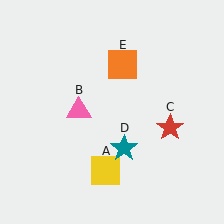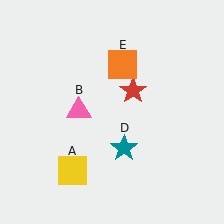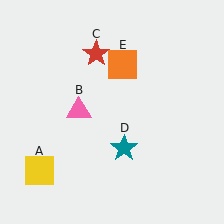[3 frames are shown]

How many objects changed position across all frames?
2 objects changed position: yellow square (object A), red star (object C).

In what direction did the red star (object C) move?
The red star (object C) moved up and to the left.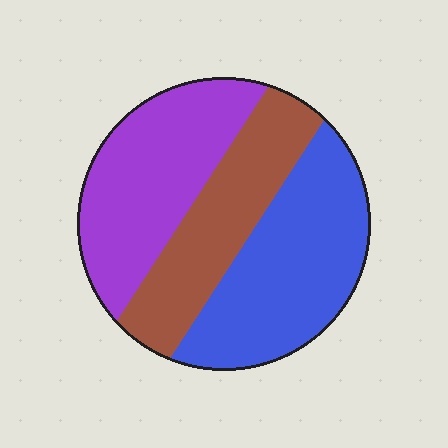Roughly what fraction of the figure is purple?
Purple takes up about one third (1/3) of the figure.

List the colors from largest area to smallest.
From largest to smallest: blue, purple, brown.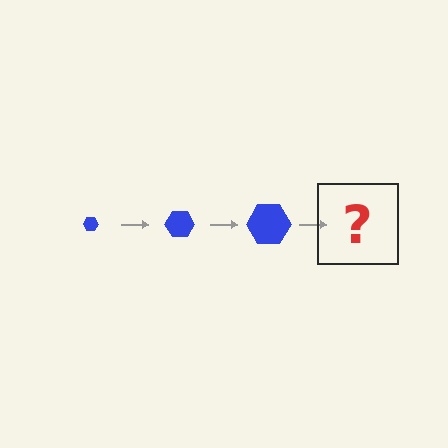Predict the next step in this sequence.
The next step is a blue hexagon, larger than the previous one.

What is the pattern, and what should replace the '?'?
The pattern is that the hexagon gets progressively larger each step. The '?' should be a blue hexagon, larger than the previous one.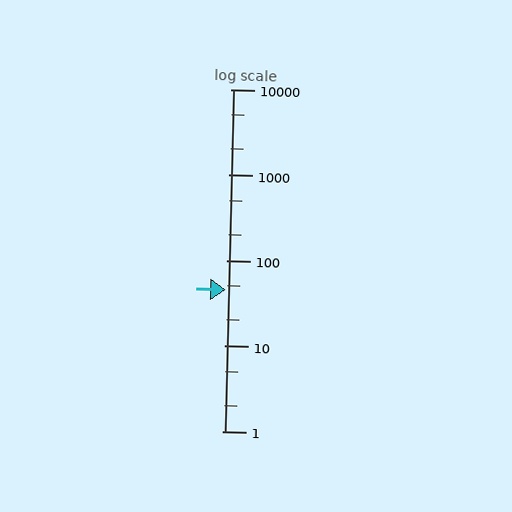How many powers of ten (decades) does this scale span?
The scale spans 4 decades, from 1 to 10000.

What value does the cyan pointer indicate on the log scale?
The pointer indicates approximately 45.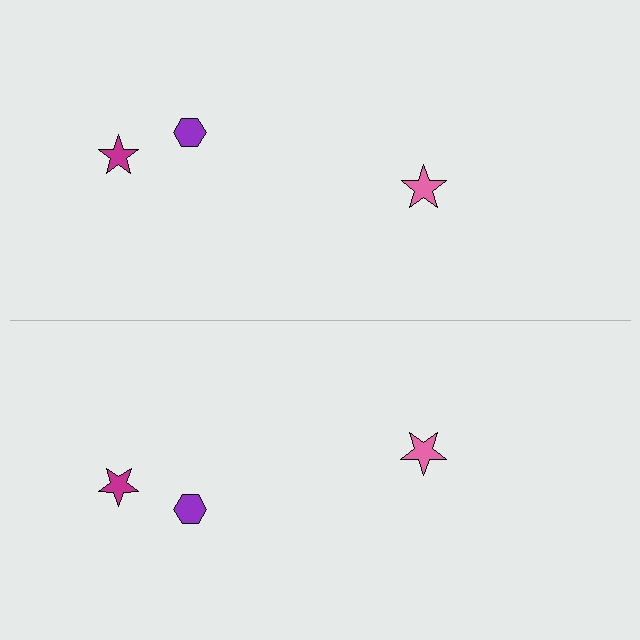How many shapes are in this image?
There are 6 shapes in this image.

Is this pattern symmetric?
Yes, this pattern has bilateral (reflection) symmetry.